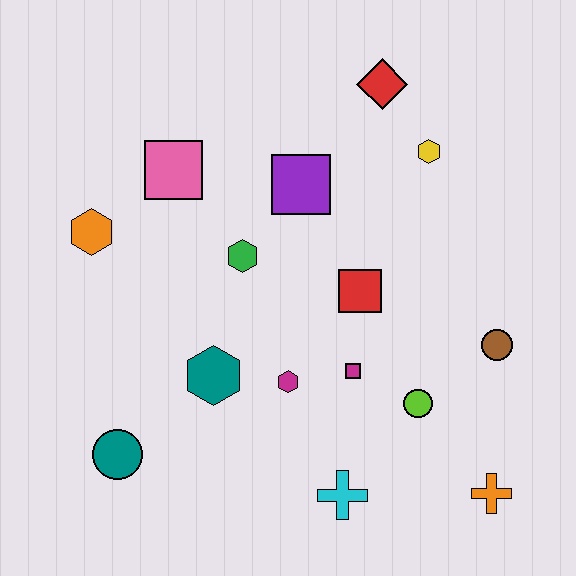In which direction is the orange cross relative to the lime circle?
The orange cross is below the lime circle.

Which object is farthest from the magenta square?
The orange hexagon is farthest from the magenta square.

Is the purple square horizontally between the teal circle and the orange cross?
Yes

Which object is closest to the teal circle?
The teal hexagon is closest to the teal circle.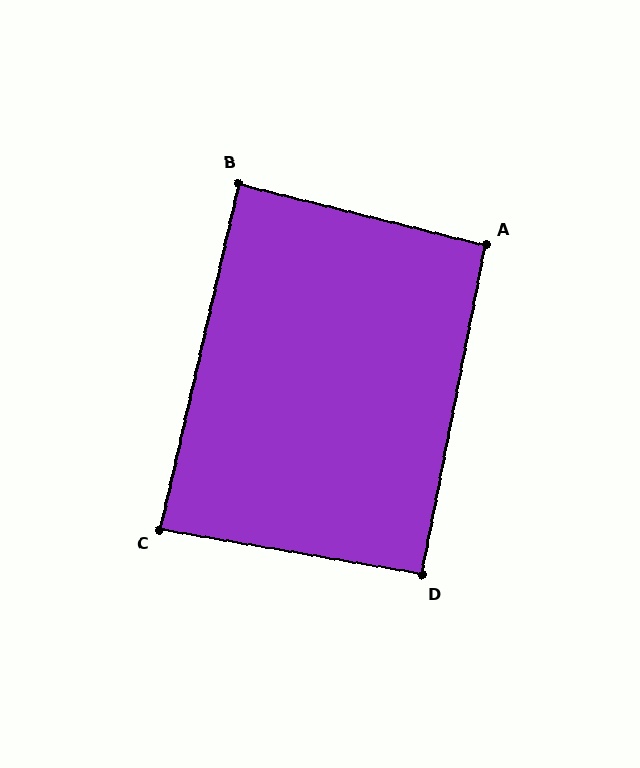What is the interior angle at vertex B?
Approximately 89 degrees (approximately right).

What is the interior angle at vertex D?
Approximately 91 degrees (approximately right).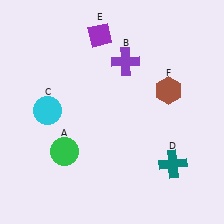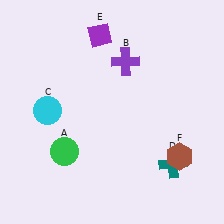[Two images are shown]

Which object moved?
The brown hexagon (F) moved down.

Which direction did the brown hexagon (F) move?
The brown hexagon (F) moved down.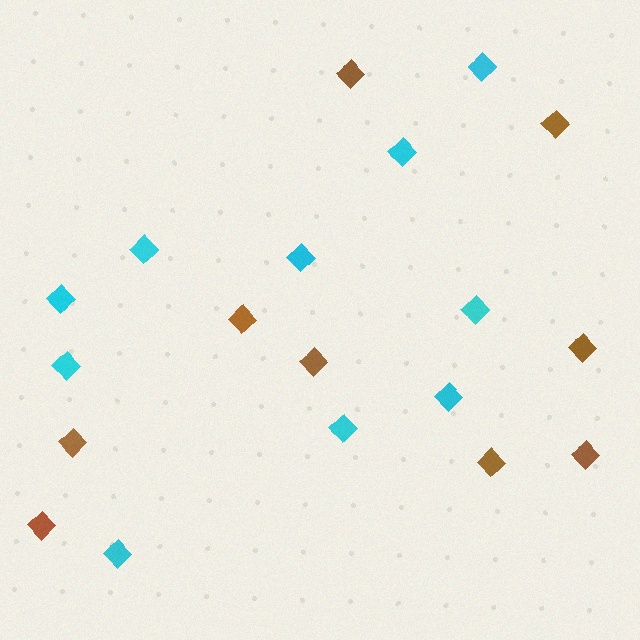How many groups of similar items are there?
There are 2 groups: one group of brown diamonds (9) and one group of cyan diamonds (10).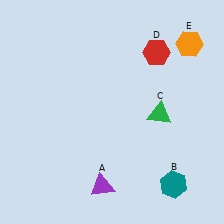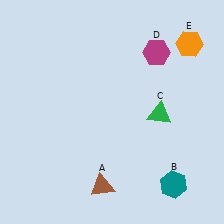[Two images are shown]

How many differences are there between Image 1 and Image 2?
There are 2 differences between the two images.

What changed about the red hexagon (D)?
In Image 1, D is red. In Image 2, it changed to magenta.